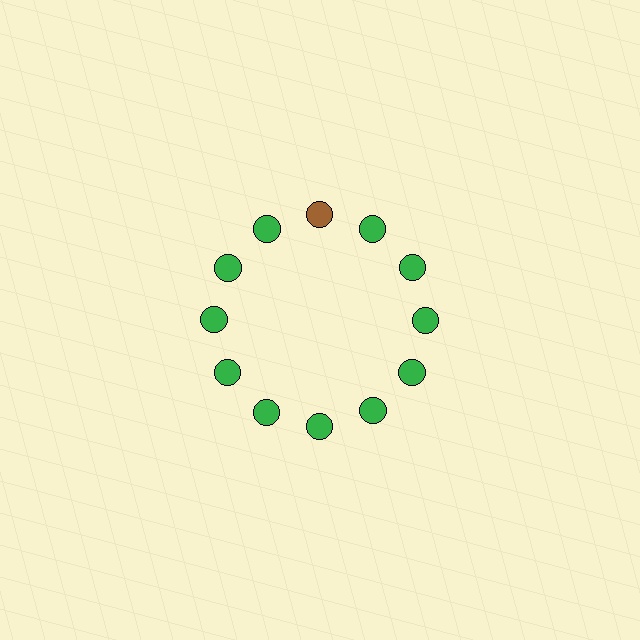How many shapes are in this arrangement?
There are 12 shapes arranged in a ring pattern.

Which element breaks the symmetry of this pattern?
The brown circle at roughly the 12 o'clock position breaks the symmetry. All other shapes are green circles.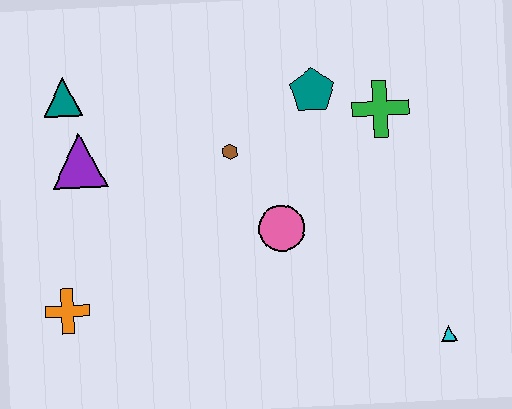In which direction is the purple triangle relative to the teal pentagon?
The purple triangle is to the left of the teal pentagon.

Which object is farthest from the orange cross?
The cyan triangle is farthest from the orange cross.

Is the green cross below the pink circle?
No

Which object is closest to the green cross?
The teal pentagon is closest to the green cross.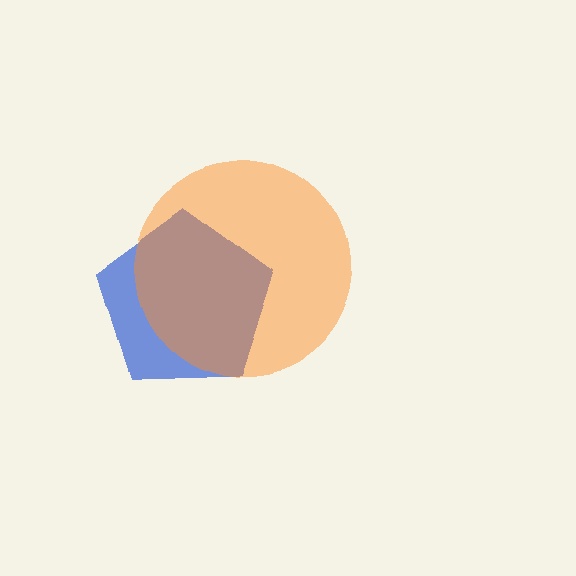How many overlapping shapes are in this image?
There are 2 overlapping shapes in the image.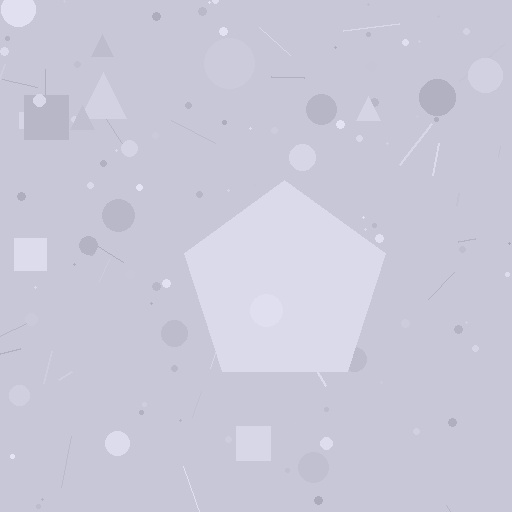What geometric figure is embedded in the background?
A pentagon is embedded in the background.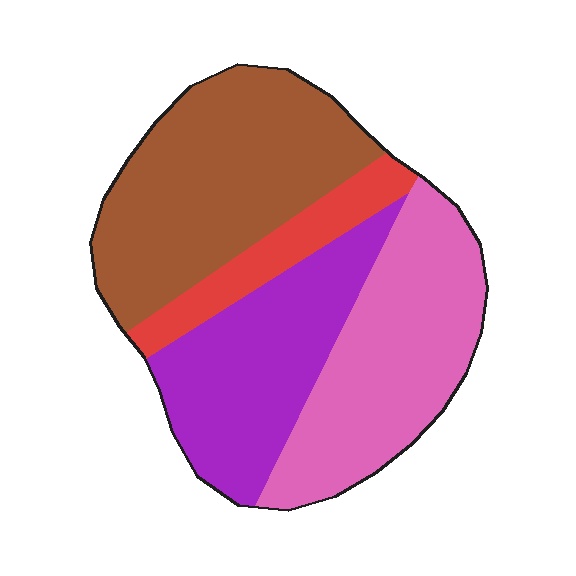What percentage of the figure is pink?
Pink takes up about one third (1/3) of the figure.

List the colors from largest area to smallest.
From largest to smallest: brown, pink, purple, red.